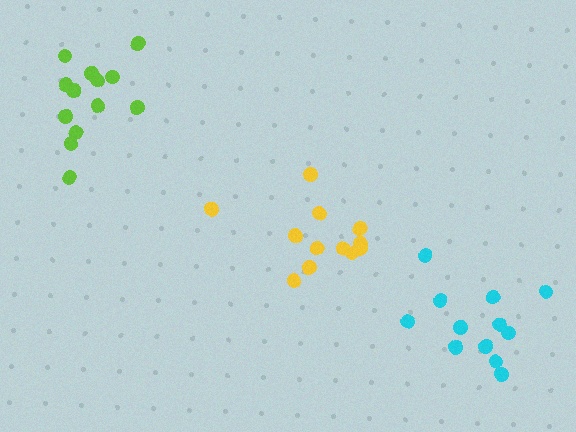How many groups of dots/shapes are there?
There are 3 groups.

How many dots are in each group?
Group 1: 12 dots, Group 2: 13 dots, Group 3: 12 dots (37 total).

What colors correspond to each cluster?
The clusters are colored: yellow, lime, cyan.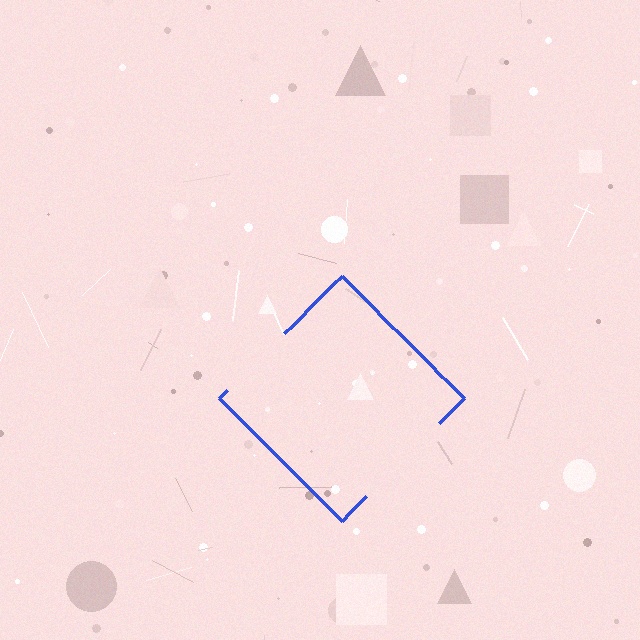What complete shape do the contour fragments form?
The contour fragments form a diamond.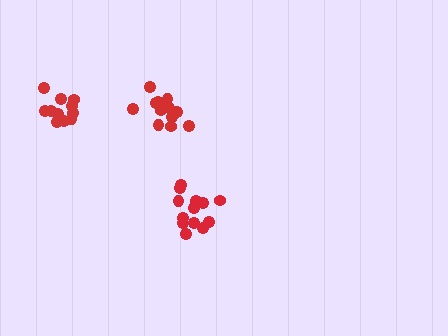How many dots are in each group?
Group 1: 14 dots, Group 2: 13 dots, Group 3: 11 dots (38 total).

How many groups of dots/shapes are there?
There are 3 groups.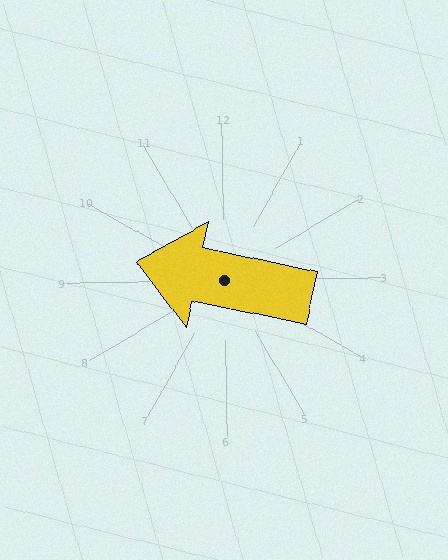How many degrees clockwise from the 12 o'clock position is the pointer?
Approximately 283 degrees.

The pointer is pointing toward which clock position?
Roughly 9 o'clock.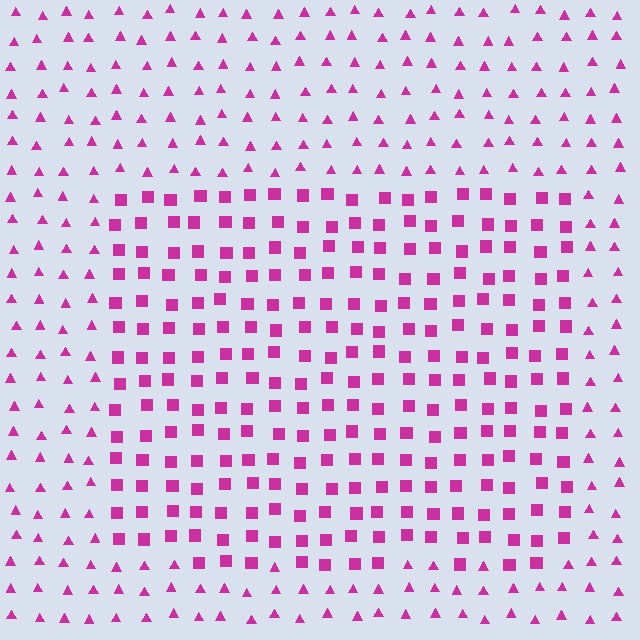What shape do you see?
I see a rectangle.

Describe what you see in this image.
The image is filled with small magenta elements arranged in a uniform grid. A rectangle-shaped region contains squares, while the surrounding area contains triangles. The boundary is defined purely by the change in element shape.